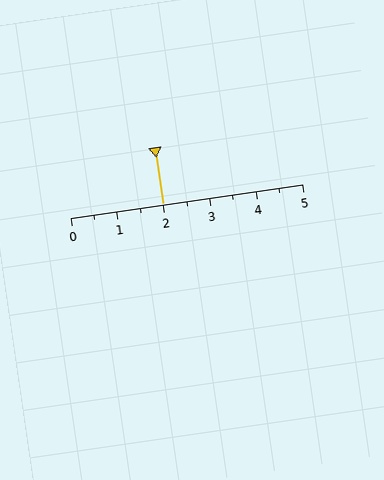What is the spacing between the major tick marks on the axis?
The major ticks are spaced 1 apart.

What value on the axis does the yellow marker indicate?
The marker indicates approximately 2.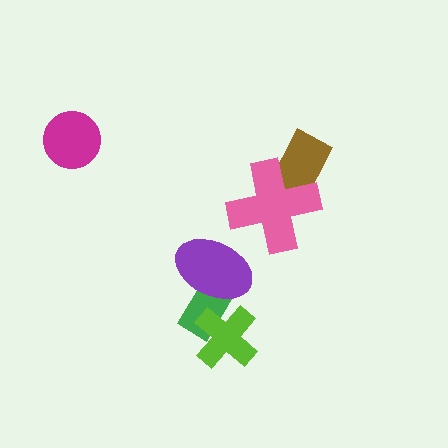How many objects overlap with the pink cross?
1 object overlaps with the pink cross.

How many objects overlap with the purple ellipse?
1 object overlaps with the purple ellipse.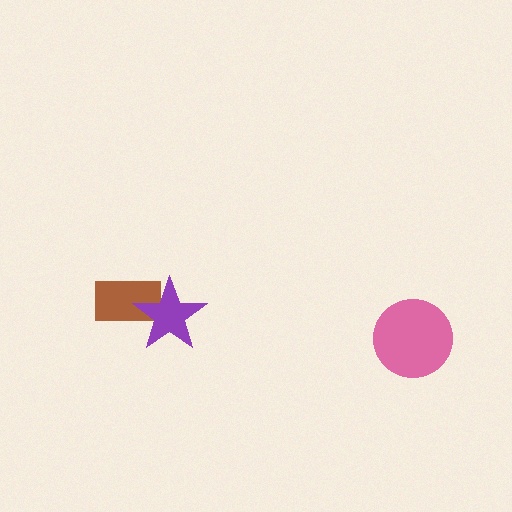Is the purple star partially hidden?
No, no other shape covers it.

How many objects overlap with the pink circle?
0 objects overlap with the pink circle.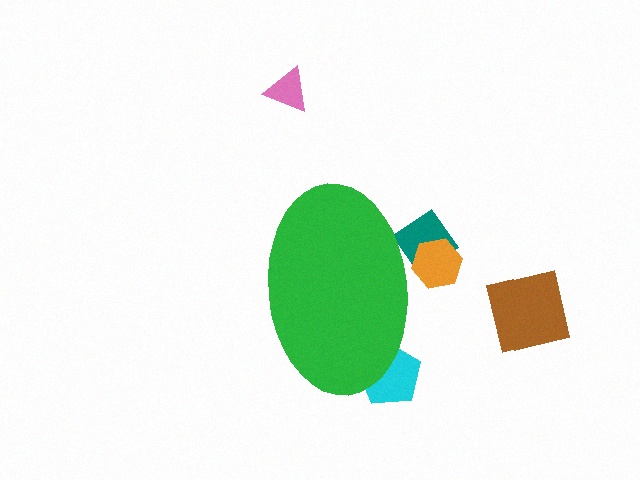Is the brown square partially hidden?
No, the brown square is fully visible.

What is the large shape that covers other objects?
A green ellipse.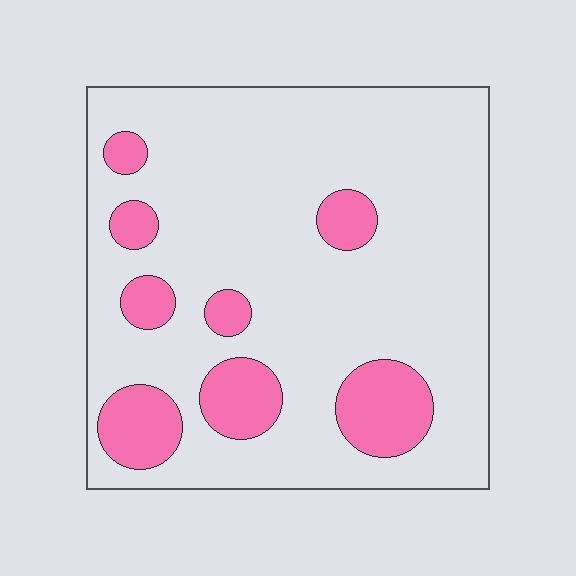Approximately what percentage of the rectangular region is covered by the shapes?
Approximately 20%.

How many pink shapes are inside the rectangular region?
8.